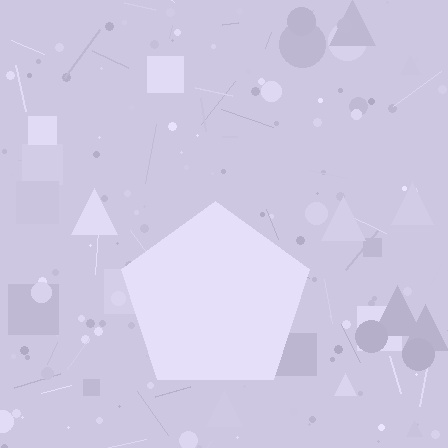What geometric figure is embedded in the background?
A pentagon is embedded in the background.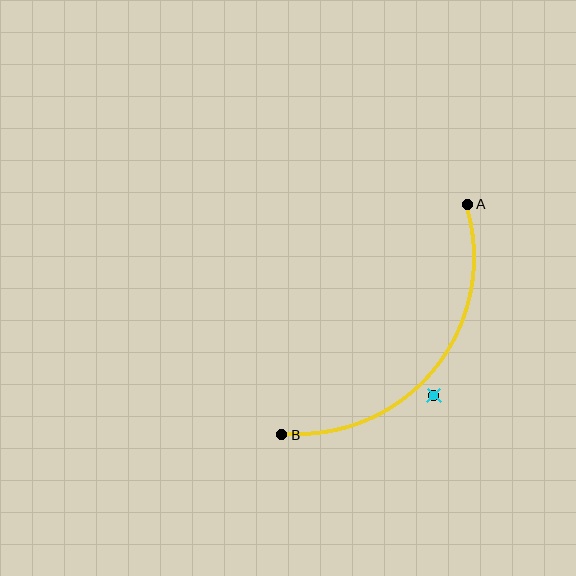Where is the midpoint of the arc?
The arc midpoint is the point on the curve farthest from the straight line joining A and B. It sits below and to the right of that line.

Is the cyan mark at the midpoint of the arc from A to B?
No — the cyan mark does not lie on the arc at all. It sits slightly outside the curve.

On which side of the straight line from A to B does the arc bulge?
The arc bulges below and to the right of the straight line connecting A and B.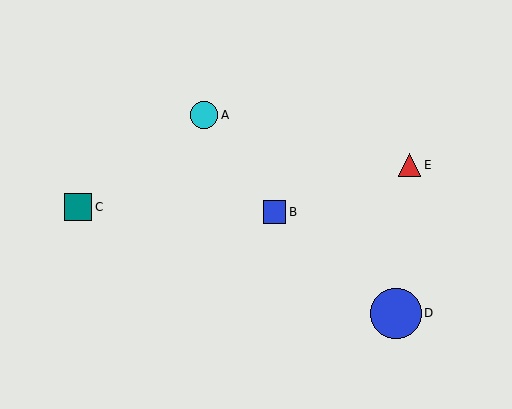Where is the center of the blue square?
The center of the blue square is at (275, 212).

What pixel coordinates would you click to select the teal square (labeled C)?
Click at (78, 207) to select the teal square C.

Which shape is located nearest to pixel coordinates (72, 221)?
The teal square (labeled C) at (78, 207) is nearest to that location.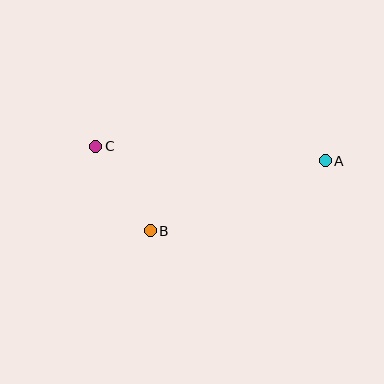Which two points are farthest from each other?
Points A and C are farthest from each other.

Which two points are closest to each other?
Points B and C are closest to each other.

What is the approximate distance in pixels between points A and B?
The distance between A and B is approximately 189 pixels.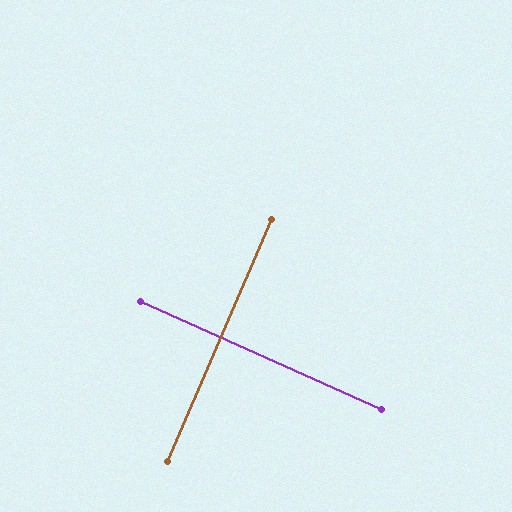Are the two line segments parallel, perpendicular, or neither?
Perpendicular — they meet at approximately 89°.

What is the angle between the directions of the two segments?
Approximately 89 degrees.